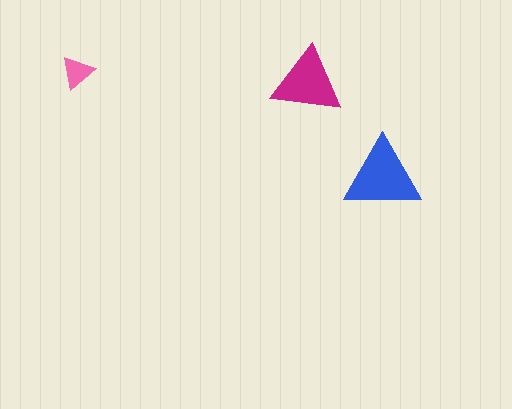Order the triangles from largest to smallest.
the blue one, the magenta one, the pink one.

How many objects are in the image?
There are 3 objects in the image.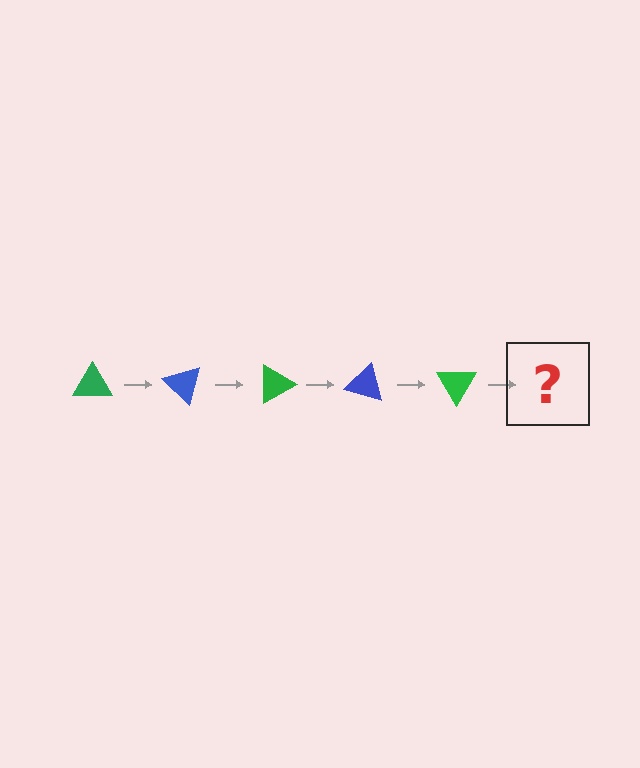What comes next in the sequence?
The next element should be a blue triangle, rotated 225 degrees from the start.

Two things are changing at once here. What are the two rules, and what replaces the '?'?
The two rules are that it rotates 45 degrees each step and the color cycles through green and blue. The '?' should be a blue triangle, rotated 225 degrees from the start.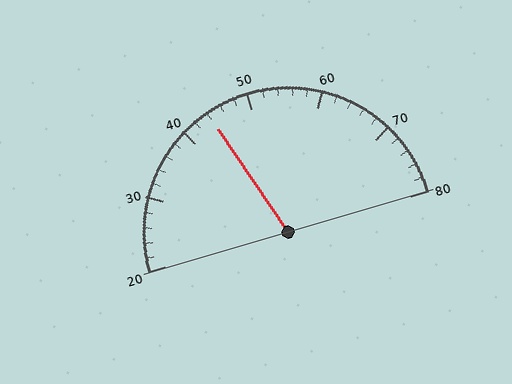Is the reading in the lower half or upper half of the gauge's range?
The reading is in the lower half of the range (20 to 80).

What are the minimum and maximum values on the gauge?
The gauge ranges from 20 to 80.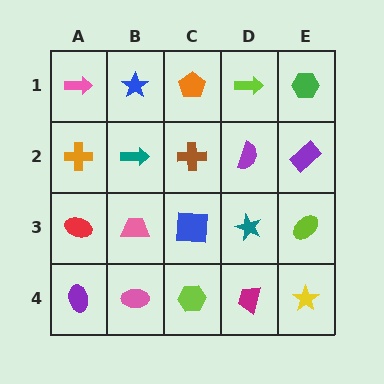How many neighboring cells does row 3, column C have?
4.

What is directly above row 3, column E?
A purple rectangle.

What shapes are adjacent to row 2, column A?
A pink arrow (row 1, column A), a red ellipse (row 3, column A), a teal arrow (row 2, column B).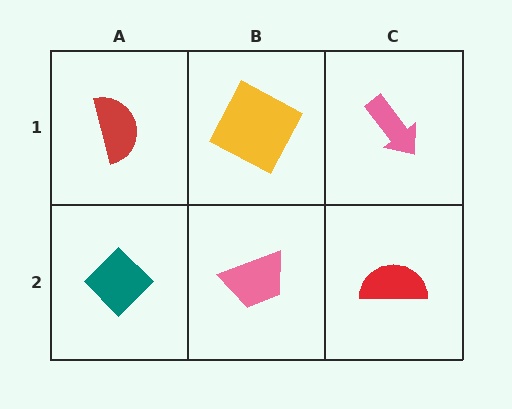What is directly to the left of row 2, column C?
A pink trapezoid.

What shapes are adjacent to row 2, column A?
A red semicircle (row 1, column A), a pink trapezoid (row 2, column B).